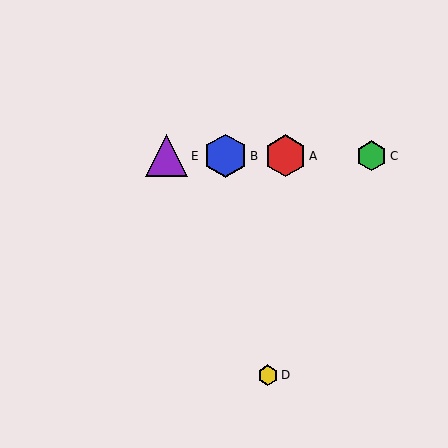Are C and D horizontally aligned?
No, C is at y≈156 and D is at y≈375.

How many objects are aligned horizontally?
4 objects (A, B, C, E) are aligned horizontally.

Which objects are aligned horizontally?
Objects A, B, C, E are aligned horizontally.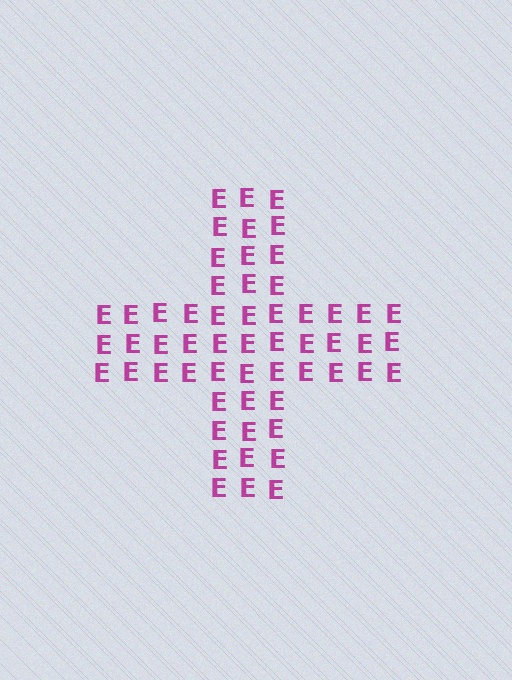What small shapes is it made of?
It is made of small letter E's.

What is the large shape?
The large shape is a cross.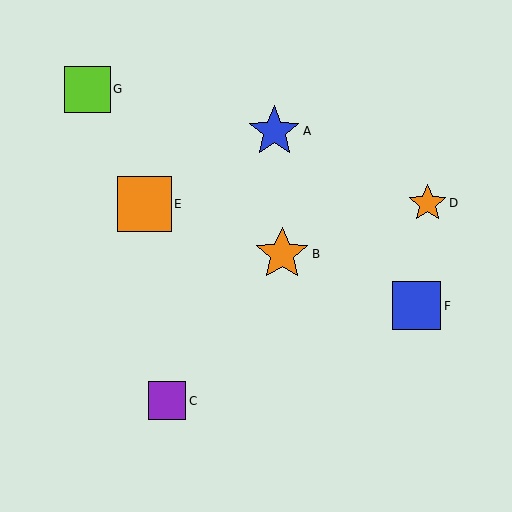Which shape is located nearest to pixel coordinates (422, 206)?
The orange star (labeled D) at (427, 203) is nearest to that location.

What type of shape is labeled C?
Shape C is a purple square.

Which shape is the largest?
The orange square (labeled E) is the largest.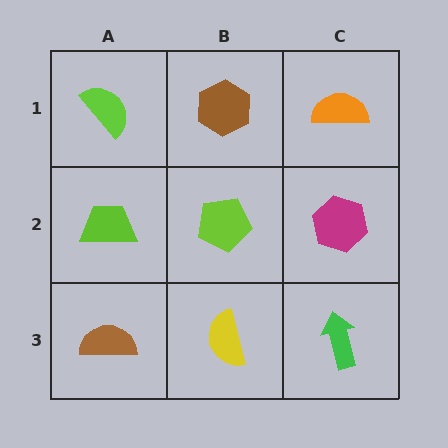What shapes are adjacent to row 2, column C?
An orange semicircle (row 1, column C), a green arrow (row 3, column C), a lime pentagon (row 2, column B).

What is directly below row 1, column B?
A lime pentagon.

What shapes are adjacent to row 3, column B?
A lime pentagon (row 2, column B), a brown semicircle (row 3, column A), a green arrow (row 3, column C).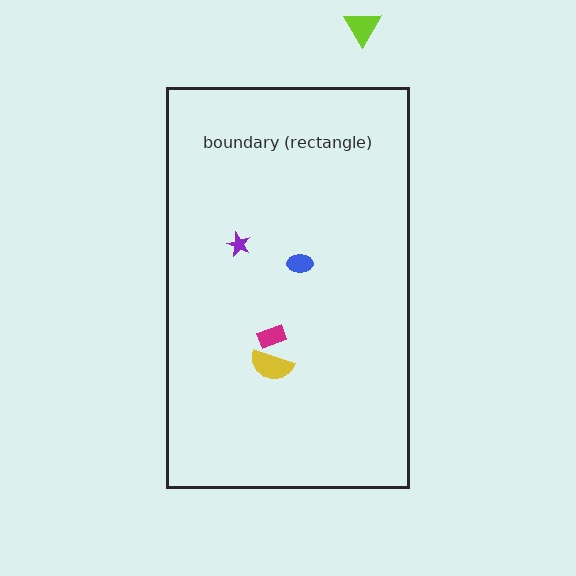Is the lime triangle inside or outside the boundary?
Outside.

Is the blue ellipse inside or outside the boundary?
Inside.